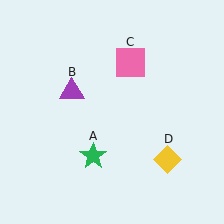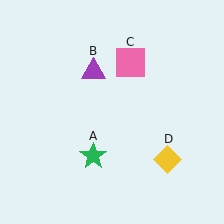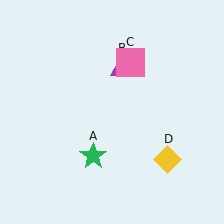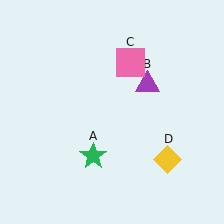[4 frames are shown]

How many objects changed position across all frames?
1 object changed position: purple triangle (object B).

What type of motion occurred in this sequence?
The purple triangle (object B) rotated clockwise around the center of the scene.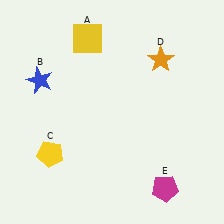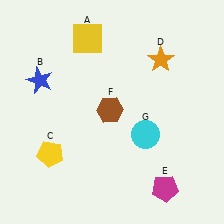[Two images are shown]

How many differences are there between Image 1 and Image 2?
There are 2 differences between the two images.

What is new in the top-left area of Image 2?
A brown hexagon (F) was added in the top-left area of Image 2.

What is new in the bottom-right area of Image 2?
A cyan circle (G) was added in the bottom-right area of Image 2.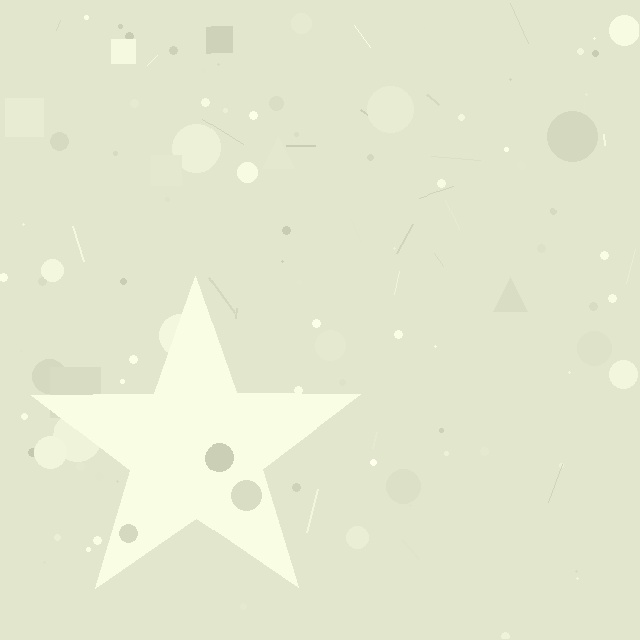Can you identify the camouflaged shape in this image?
The camouflaged shape is a star.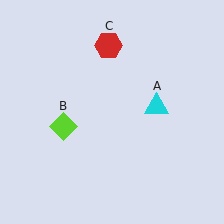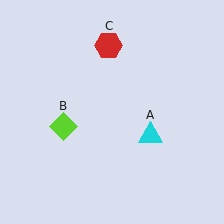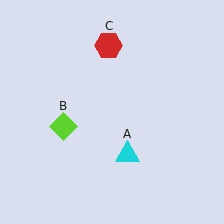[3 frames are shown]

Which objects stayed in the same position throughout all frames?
Lime diamond (object B) and red hexagon (object C) remained stationary.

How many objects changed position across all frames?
1 object changed position: cyan triangle (object A).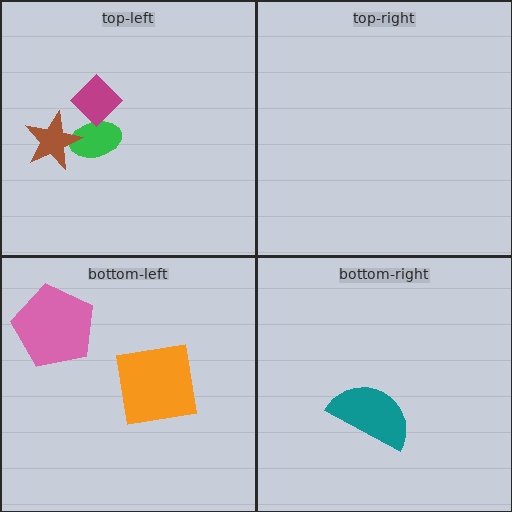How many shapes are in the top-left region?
3.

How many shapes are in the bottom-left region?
2.